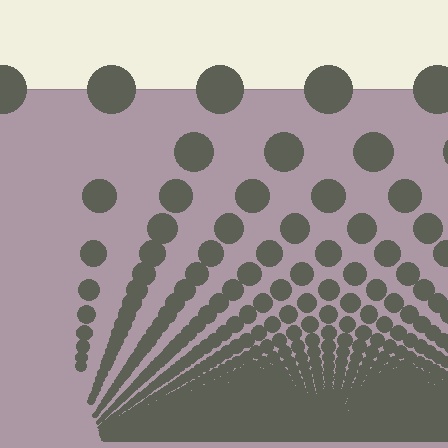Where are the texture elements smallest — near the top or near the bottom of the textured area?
Near the bottom.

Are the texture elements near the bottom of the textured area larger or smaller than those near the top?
Smaller. The gradient is inverted — elements near the bottom are smaller and denser.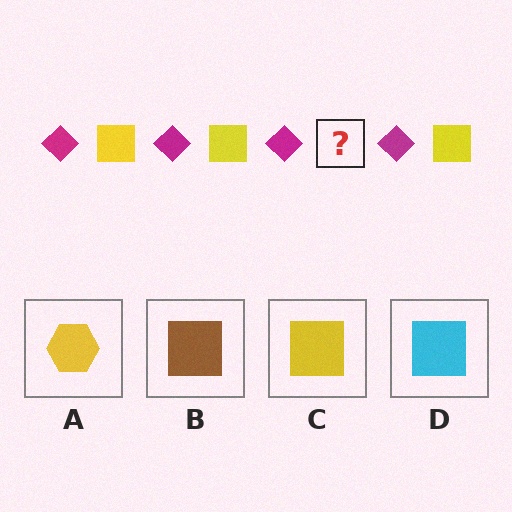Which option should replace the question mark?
Option C.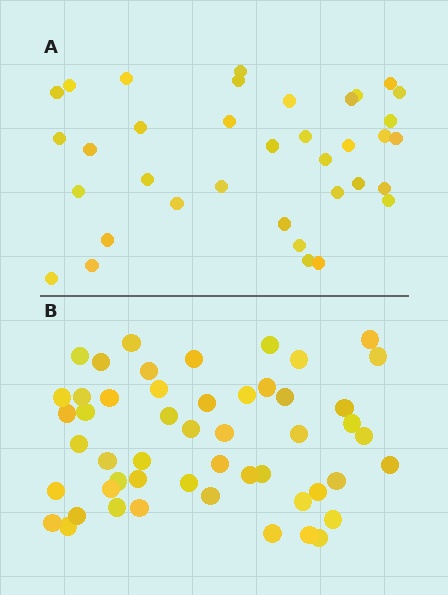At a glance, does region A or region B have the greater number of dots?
Region B (the bottom region) has more dots.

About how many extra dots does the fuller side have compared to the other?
Region B has approximately 15 more dots than region A.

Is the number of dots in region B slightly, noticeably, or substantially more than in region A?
Region B has noticeably more, but not dramatically so. The ratio is roughly 1.4 to 1.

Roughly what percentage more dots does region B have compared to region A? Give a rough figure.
About 40% more.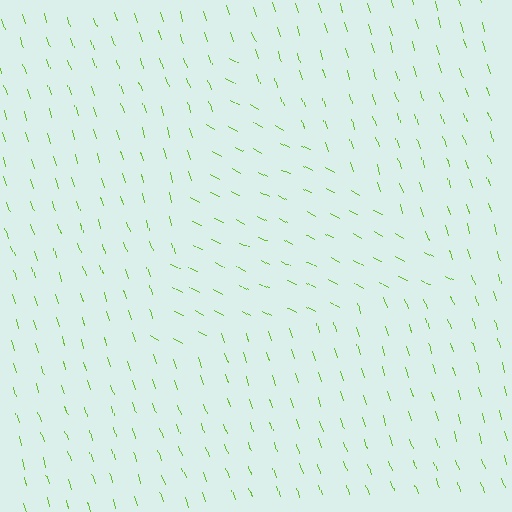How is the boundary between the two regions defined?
The boundary is defined purely by a change in line orientation (approximately 45 degrees difference). All lines are the same color and thickness.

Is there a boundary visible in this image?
Yes, there is a texture boundary formed by a change in line orientation.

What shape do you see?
I see a triangle.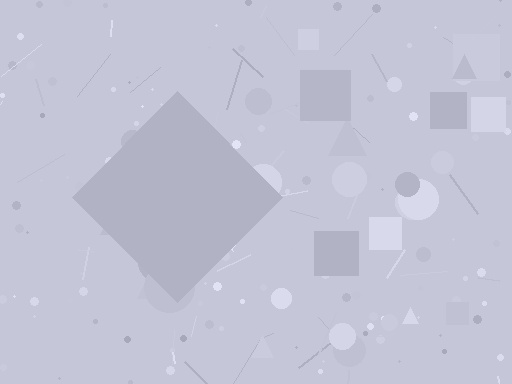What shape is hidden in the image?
A diamond is hidden in the image.